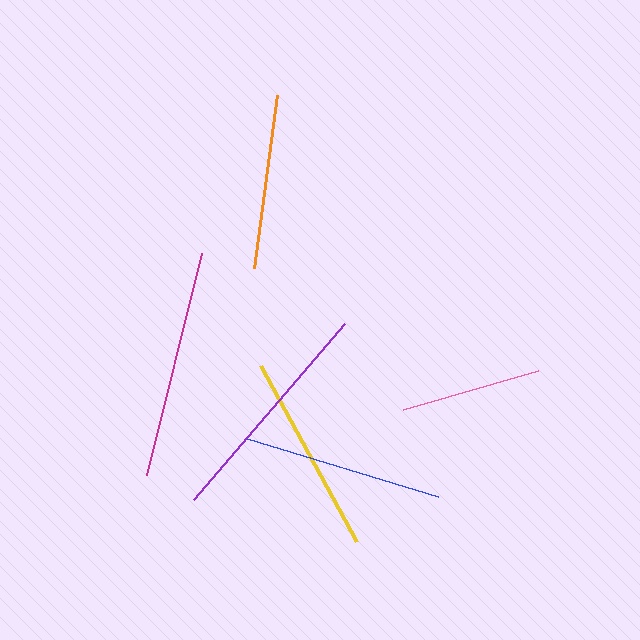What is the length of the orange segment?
The orange segment is approximately 174 pixels long.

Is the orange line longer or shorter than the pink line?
The orange line is longer than the pink line.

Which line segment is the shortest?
The pink line is the shortest at approximately 140 pixels.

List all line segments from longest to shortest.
From longest to shortest: purple, magenta, yellow, blue, orange, pink.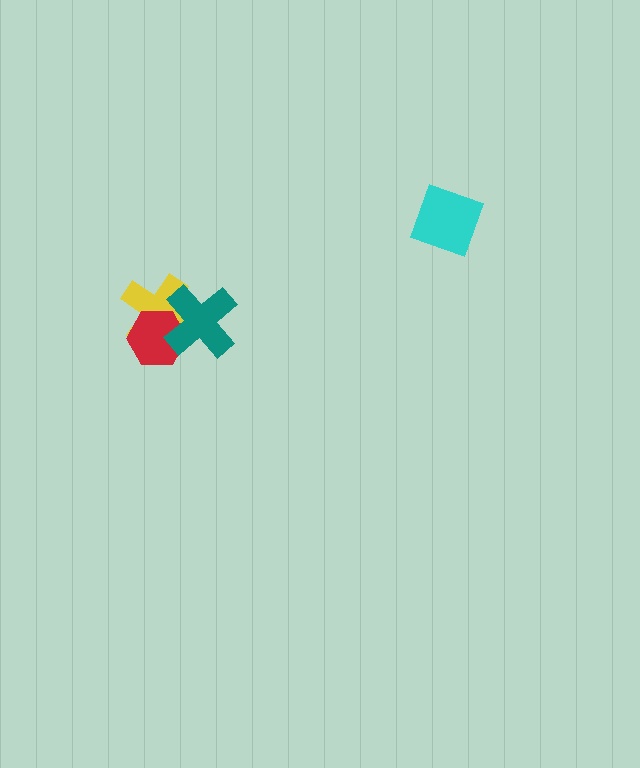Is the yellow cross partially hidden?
Yes, it is partially covered by another shape.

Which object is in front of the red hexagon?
The teal cross is in front of the red hexagon.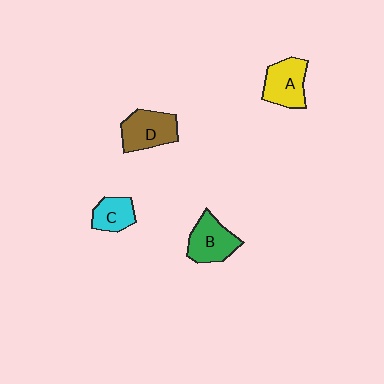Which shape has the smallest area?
Shape C (cyan).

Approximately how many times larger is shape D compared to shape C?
Approximately 1.5 times.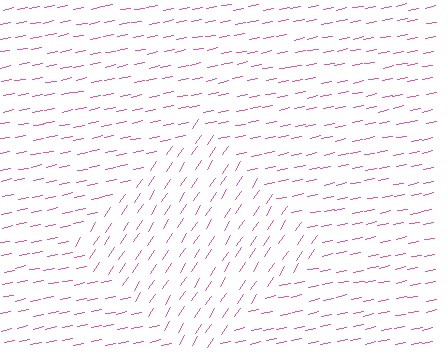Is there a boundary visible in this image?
Yes, there is a texture boundary formed by a change in line orientation.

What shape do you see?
I see a diamond.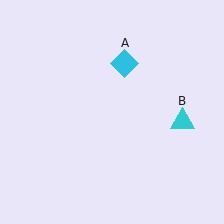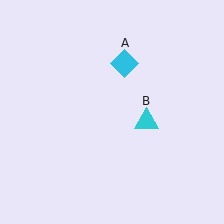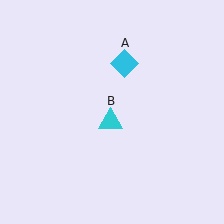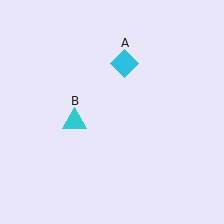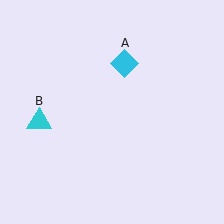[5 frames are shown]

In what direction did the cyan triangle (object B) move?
The cyan triangle (object B) moved left.